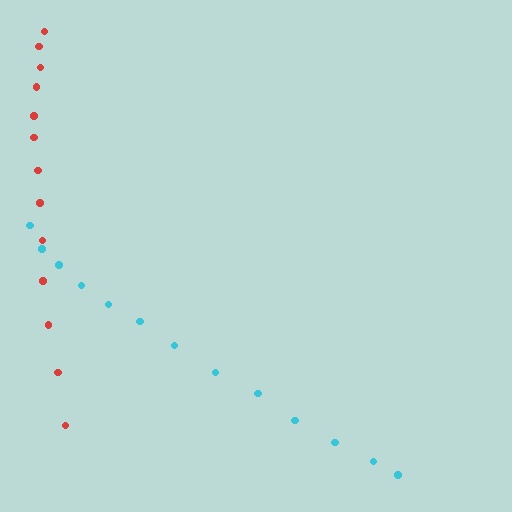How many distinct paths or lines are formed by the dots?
There are 2 distinct paths.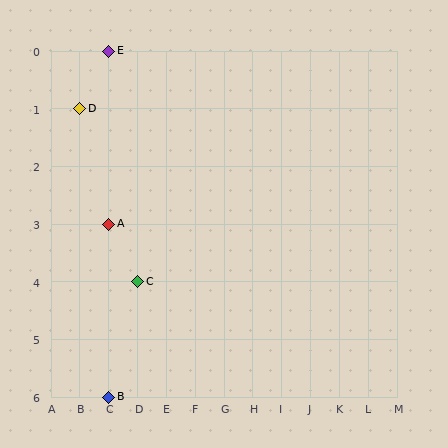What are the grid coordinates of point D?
Point D is at grid coordinates (B, 1).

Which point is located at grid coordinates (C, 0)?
Point E is at (C, 0).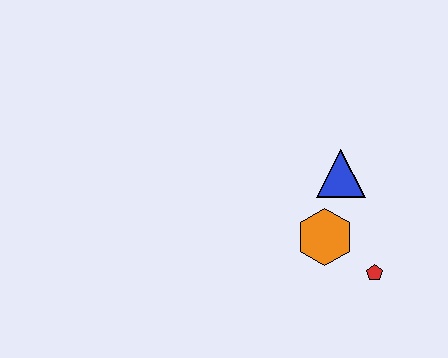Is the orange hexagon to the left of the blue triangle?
Yes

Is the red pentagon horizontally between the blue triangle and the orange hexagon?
No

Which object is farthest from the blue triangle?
The red pentagon is farthest from the blue triangle.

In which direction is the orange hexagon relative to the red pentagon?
The orange hexagon is to the left of the red pentagon.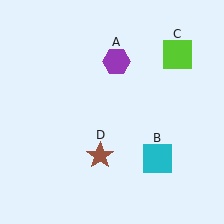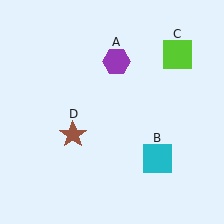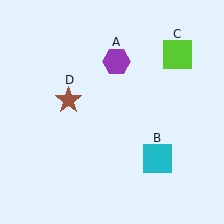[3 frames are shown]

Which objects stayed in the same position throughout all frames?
Purple hexagon (object A) and cyan square (object B) and lime square (object C) remained stationary.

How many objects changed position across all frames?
1 object changed position: brown star (object D).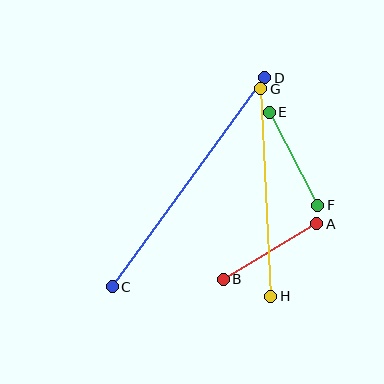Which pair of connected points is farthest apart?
Points C and D are farthest apart.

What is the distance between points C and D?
The distance is approximately 259 pixels.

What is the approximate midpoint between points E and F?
The midpoint is at approximately (293, 159) pixels.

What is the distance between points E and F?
The distance is approximately 105 pixels.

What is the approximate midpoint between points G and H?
The midpoint is at approximately (266, 192) pixels.